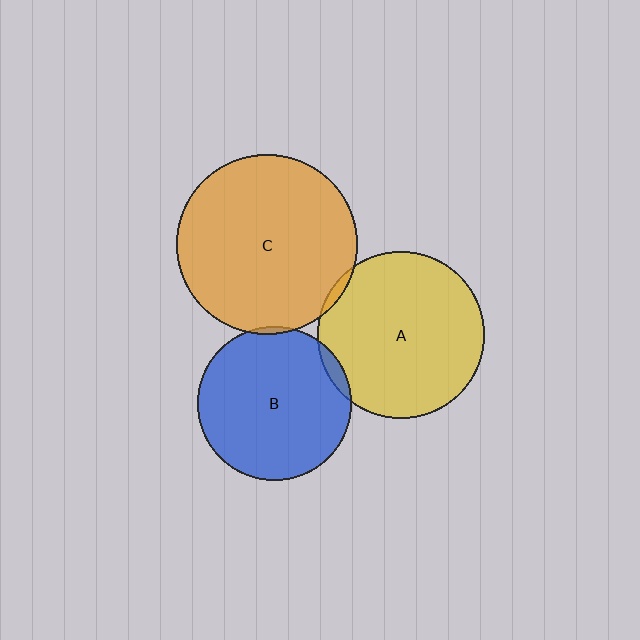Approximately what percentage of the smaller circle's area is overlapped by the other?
Approximately 5%.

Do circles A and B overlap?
Yes.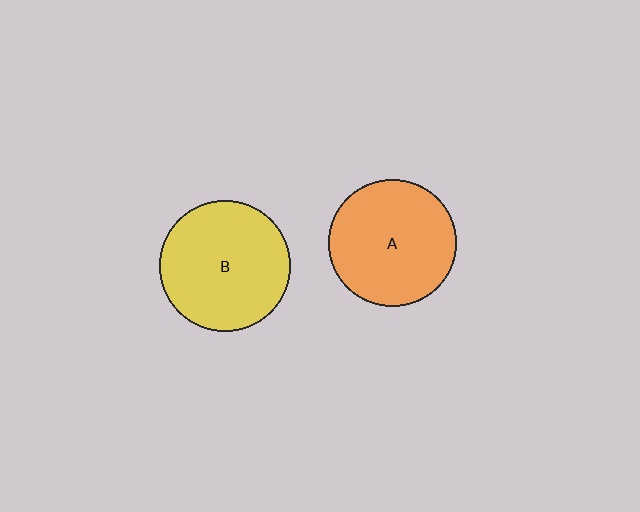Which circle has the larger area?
Circle B (yellow).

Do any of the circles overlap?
No, none of the circles overlap.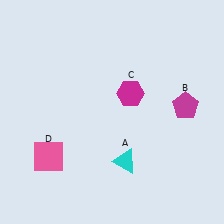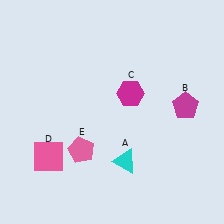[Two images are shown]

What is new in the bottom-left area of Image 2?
A pink pentagon (E) was added in the bottom-left area of Image 2.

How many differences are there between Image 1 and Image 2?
There is 1 difference between the two images.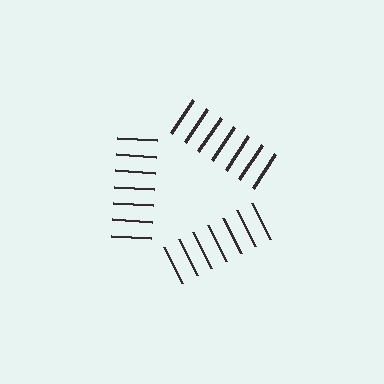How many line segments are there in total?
21 — 7 along each of the 3 edges.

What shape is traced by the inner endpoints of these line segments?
An illusory triangle — the line segments terminate on its edges but no continuous stroke is drawn.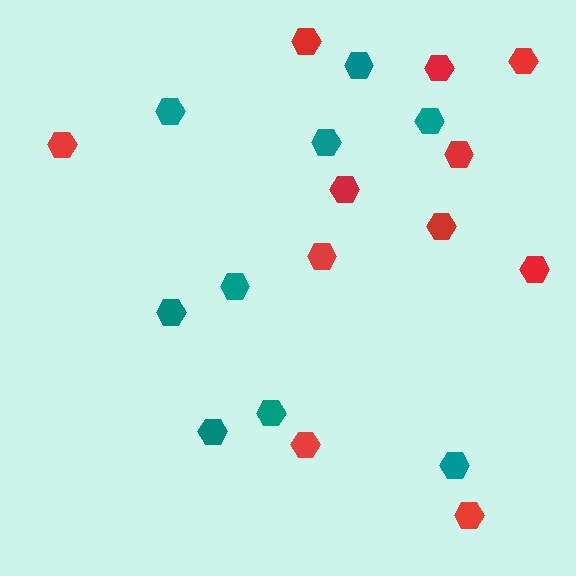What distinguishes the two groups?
There are 2 groups: one group of red hexagons (11) and one group of teal hexagons (9).